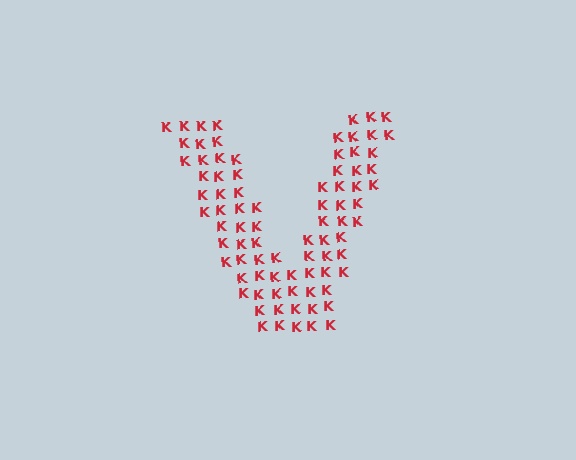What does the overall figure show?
The overall figure shows the letter V.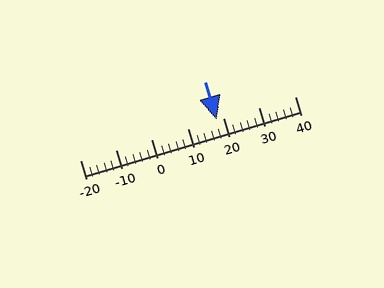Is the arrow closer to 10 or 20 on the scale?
The arrow is closer to 20.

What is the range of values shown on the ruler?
The ruler shows values from -20 to 40.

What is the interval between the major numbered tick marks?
The major tick marks are spaced 10 units apart.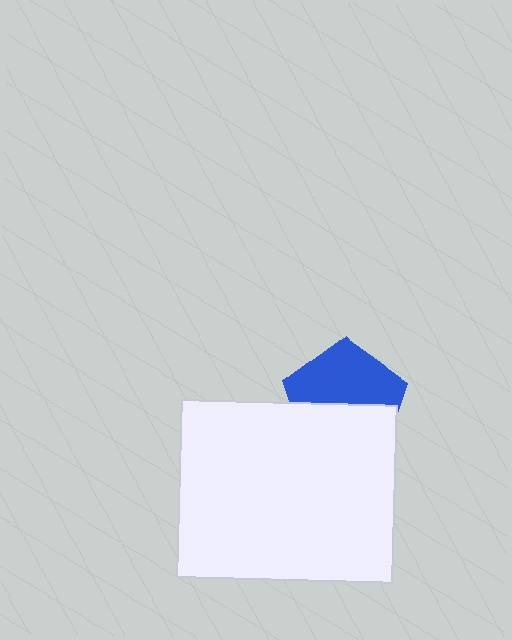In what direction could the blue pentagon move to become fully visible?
The blue pentagon could move up. That would shift it out from behind the white rectangle entirely.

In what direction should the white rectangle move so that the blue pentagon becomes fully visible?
The white rectangle should move down. That is the shortest direction to clear the overlap and leave the blue pentagon fully visible.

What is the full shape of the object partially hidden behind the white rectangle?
The partially hidden object is a blue pentagon.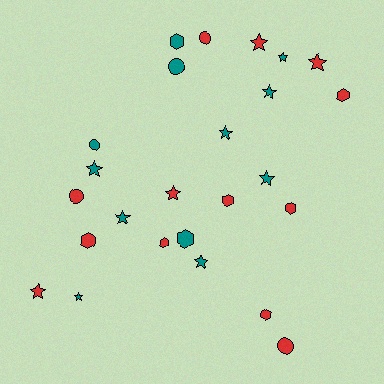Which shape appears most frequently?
Star, with 12 objects.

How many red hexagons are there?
There are 6 red hexagons.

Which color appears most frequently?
Red, with 13 objects.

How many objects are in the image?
There are 25 objects.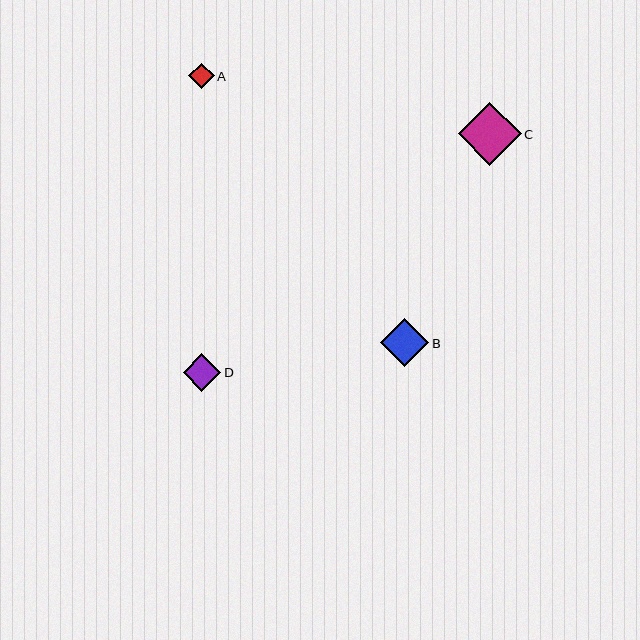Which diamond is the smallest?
Diamond A is the smallest with a size of approximately 26 pixels.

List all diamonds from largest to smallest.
From largest to smallest: C, B, D, A.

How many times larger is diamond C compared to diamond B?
Diamond C is approximately 1.3 times the size of diamond B.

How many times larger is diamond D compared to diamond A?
Diamond D is approximately 1.5 times the size of diamond A.